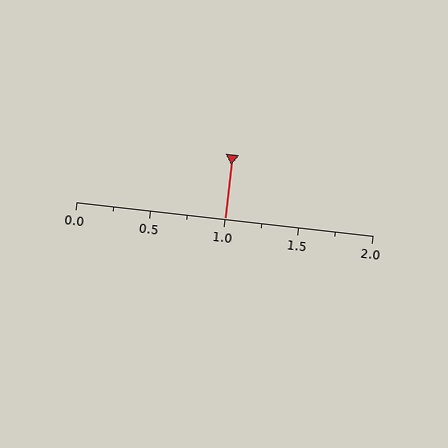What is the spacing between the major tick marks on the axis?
The major ticks are spaced 0.5 apart.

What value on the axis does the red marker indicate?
The marker indicates approximately 1.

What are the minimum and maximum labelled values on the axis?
The axis runs from 0.0 to 2.0.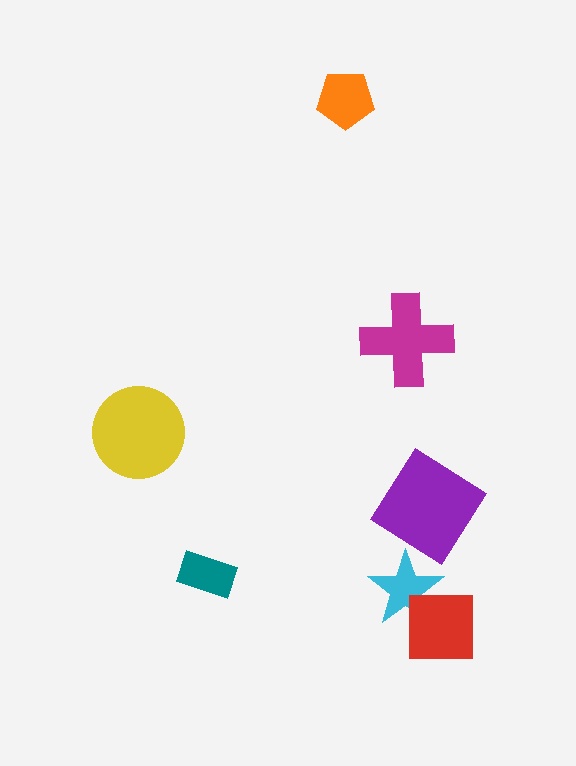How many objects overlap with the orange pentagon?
0 objects overlap with the orange pentagon.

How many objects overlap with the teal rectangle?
0 objects overlap with the teal rectangle.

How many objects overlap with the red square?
1 object overlaps with the red square.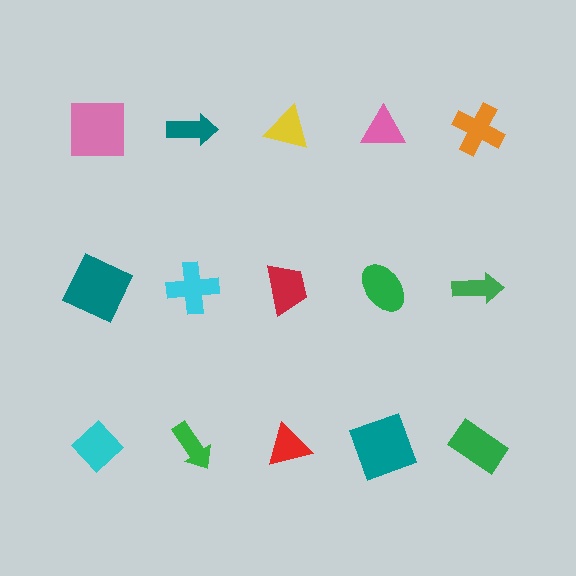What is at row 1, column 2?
A teal arrow.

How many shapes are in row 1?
5 shapes.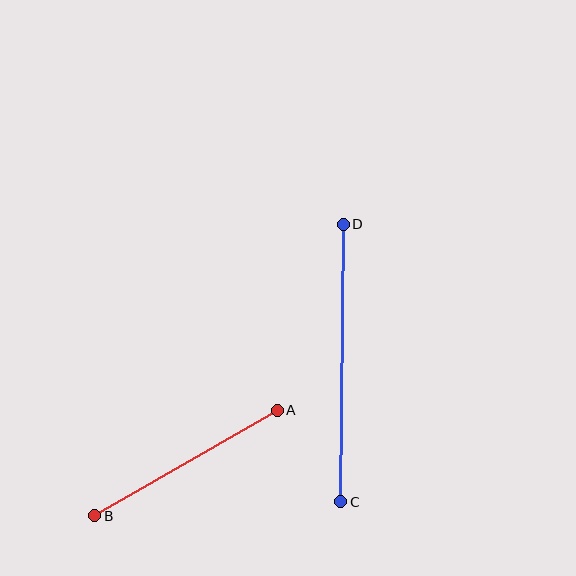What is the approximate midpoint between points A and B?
The midpoint is at approximately (186, 463) pixels.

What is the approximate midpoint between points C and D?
The midpoint is at approximately (342, 363) pixels.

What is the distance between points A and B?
The distance is approximately 211 pixels.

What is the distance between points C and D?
The distance is approximately 277 pixels.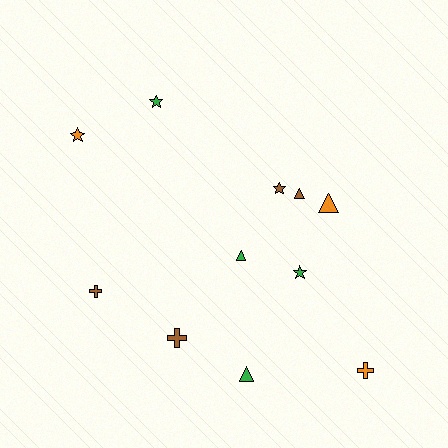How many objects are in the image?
There are 11 objects.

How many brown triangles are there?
There is 1 brown triangle.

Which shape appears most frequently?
Triangle, with 4 objects.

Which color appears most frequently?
Brown, with 4 objects.